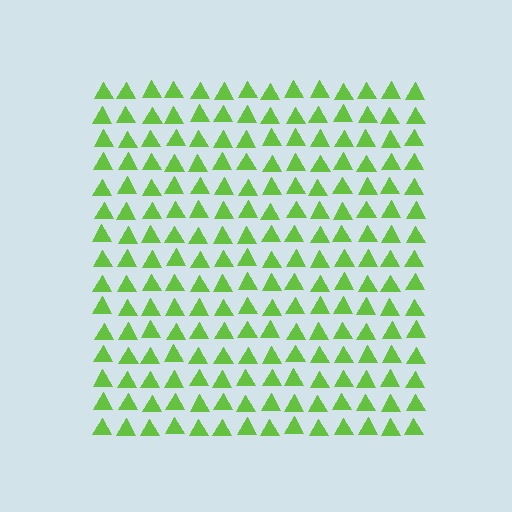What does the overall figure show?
The overall figure shows a square.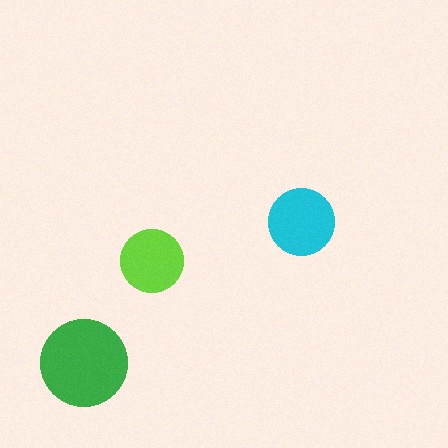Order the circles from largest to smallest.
the green one, the cyan one, the lime one.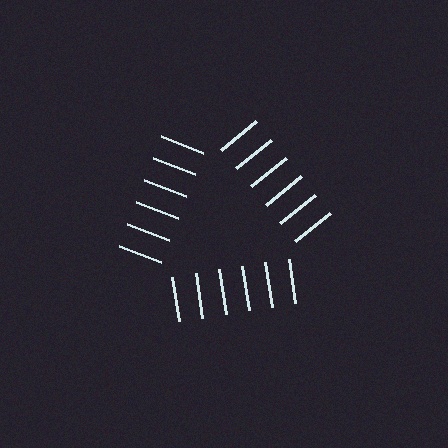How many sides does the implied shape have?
3 sides — the line-ends trace a triangle.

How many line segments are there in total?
18 — 6 along each of the 3 edges.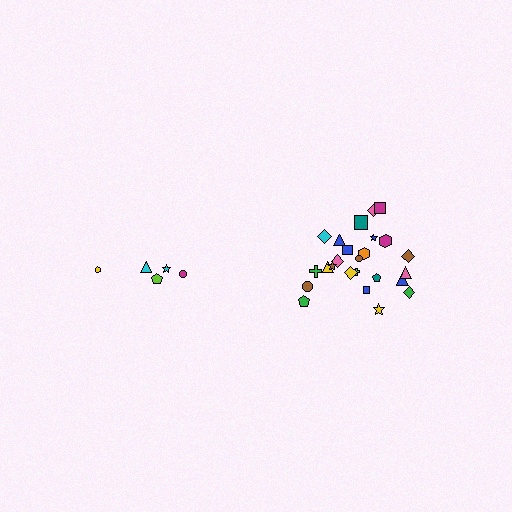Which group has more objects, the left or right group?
The right group.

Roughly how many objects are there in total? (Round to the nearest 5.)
Roughly 30 objects in total.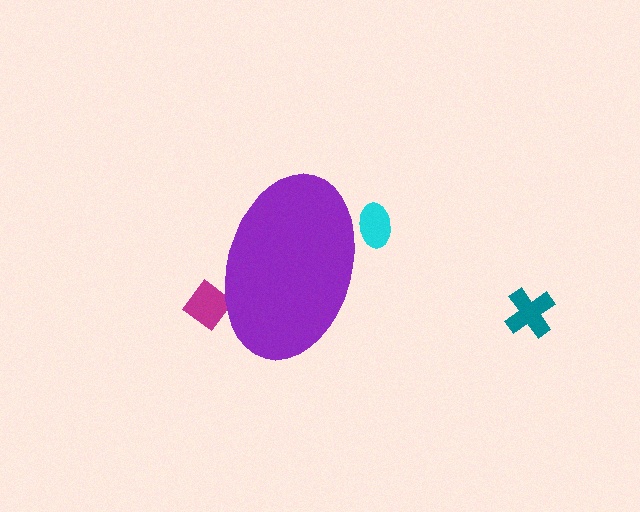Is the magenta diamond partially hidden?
Yes, the magenta diamond is partially hidden behind the purple ellipse.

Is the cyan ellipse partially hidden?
Yes, the cyan ellipse is partially hidden behind the purple ellipse.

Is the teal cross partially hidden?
No, the teal cross is fully visible.